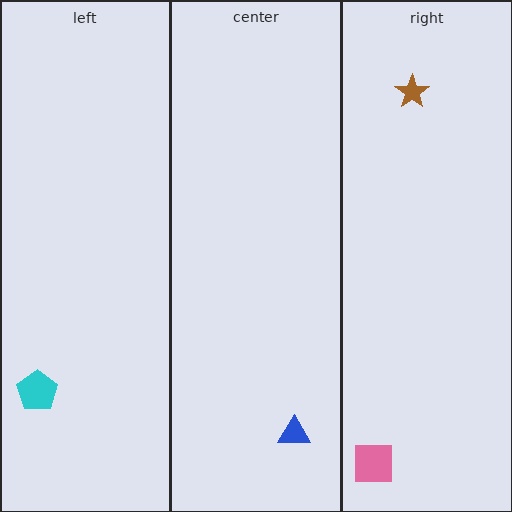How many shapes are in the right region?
2.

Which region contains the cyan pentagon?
The left region.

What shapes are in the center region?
The blue triangle.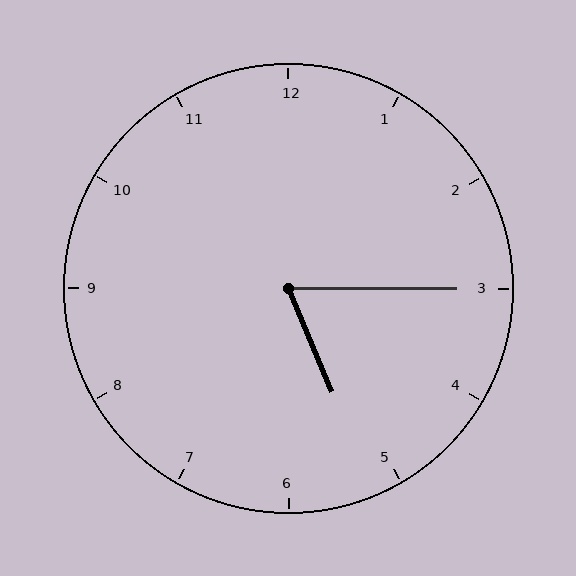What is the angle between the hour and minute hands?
Approximately 68 degrees.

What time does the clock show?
5:15.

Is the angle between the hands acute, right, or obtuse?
It is acute.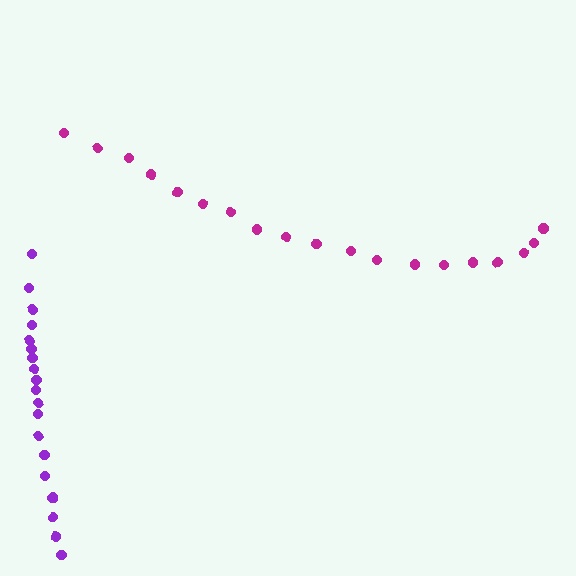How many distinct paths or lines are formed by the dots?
There are 2 distinct paths.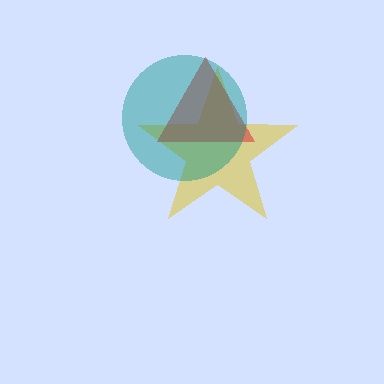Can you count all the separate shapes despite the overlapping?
Yes, there are 3 separate shapes.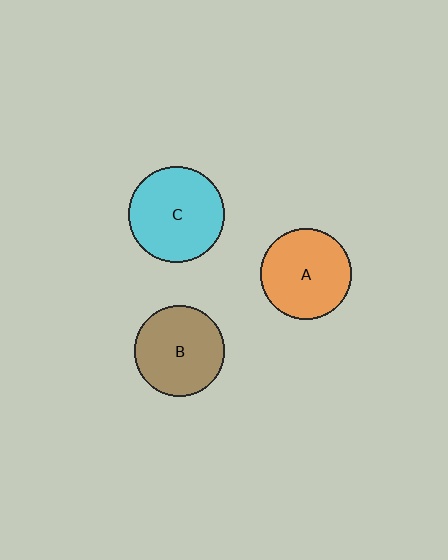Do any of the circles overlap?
No, none of the circles overlap.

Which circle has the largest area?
Circle C (cyan).